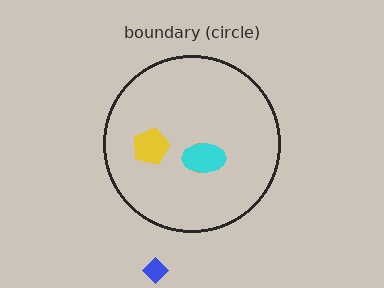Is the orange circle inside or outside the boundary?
Inside.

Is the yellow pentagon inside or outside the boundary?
Inside.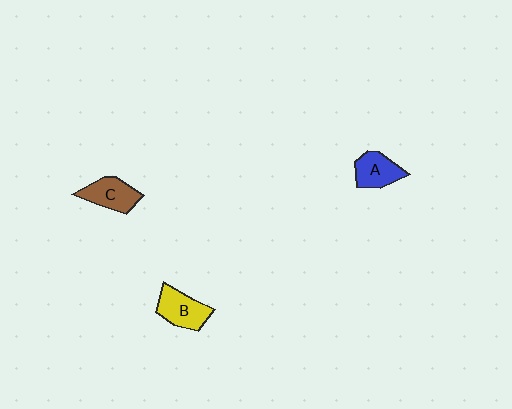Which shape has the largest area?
Shape B (yellow).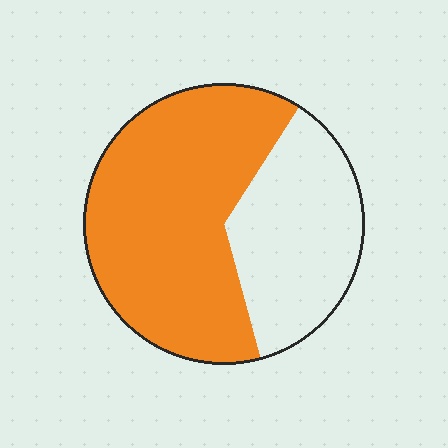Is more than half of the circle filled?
Yes.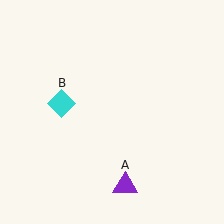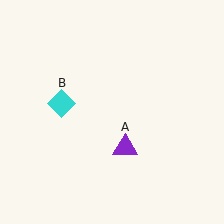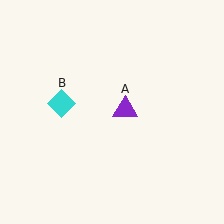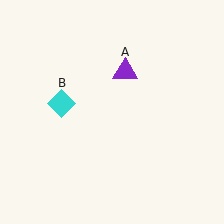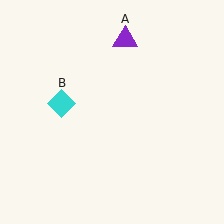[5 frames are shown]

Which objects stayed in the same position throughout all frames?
Cyan diamond (object B) remained stationary.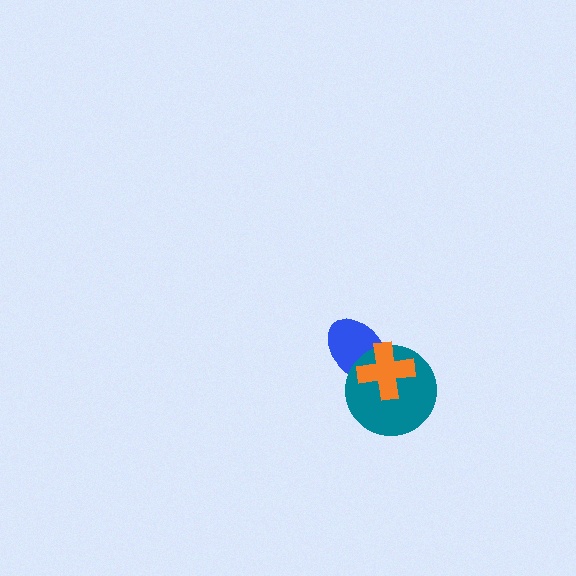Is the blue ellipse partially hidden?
Yes, it is partially covered by another shape.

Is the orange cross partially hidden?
No, no other shape covers it.